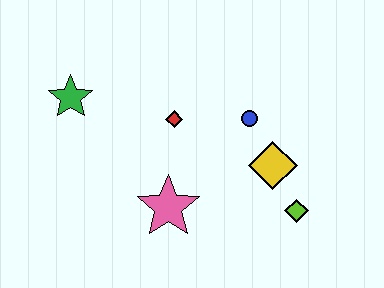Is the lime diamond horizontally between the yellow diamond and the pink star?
No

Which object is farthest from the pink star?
The green star is farthest from the pink star.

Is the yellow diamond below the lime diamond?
No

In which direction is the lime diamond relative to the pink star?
The lime diamond is to the right of the pink star.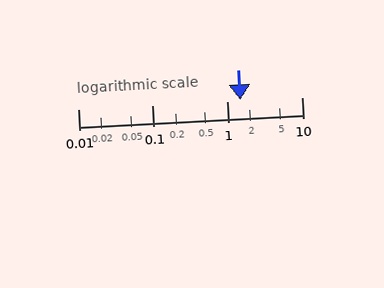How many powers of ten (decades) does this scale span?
The scale spans 3 decades, from 0.01 to 10.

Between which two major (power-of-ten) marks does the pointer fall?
The pointer is between 1 and 10.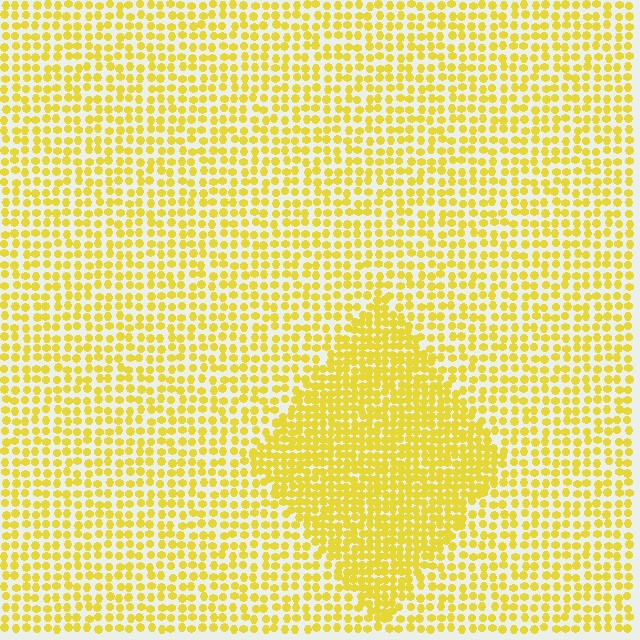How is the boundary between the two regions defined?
The boundary is defined by a change in element density (approximately 1.8x ratio). All elements are the same color, size, and shape.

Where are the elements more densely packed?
The elements are more densely packed inside the diamond boundary.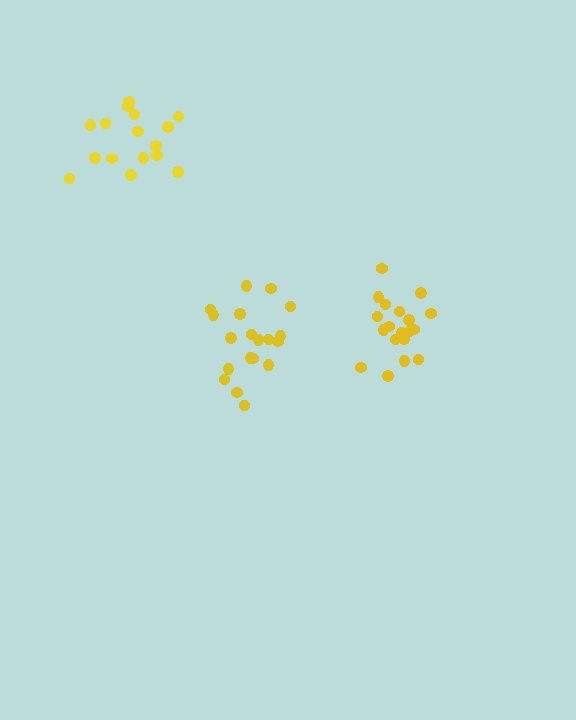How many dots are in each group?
Group 1: 16 dots, Group 2: 19 dots, Group 3: 19 dots (54 total).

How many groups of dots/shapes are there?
There are 3 groups.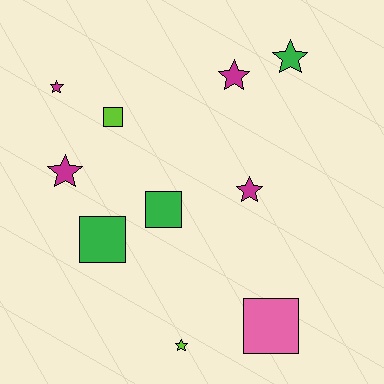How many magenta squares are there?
There are no magenta squares.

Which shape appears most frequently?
Star, with 6 objects.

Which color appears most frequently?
Magenta, with 4 objects.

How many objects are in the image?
There are 10 objects.